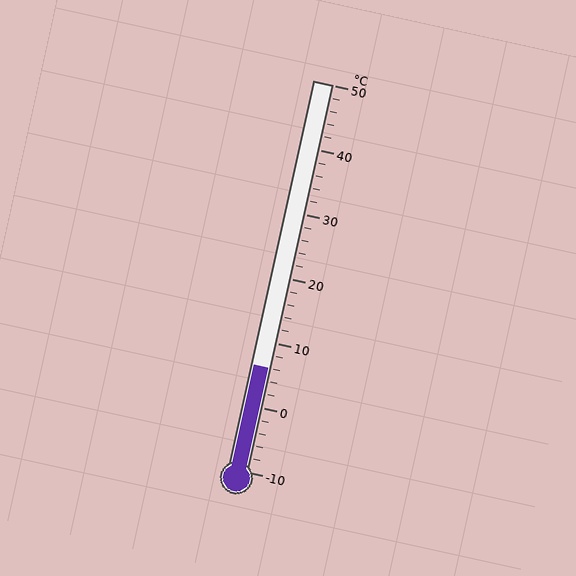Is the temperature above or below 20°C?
The temperature is below 20°C.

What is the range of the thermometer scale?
The thermometer scale ranges from -10°C to 50°C.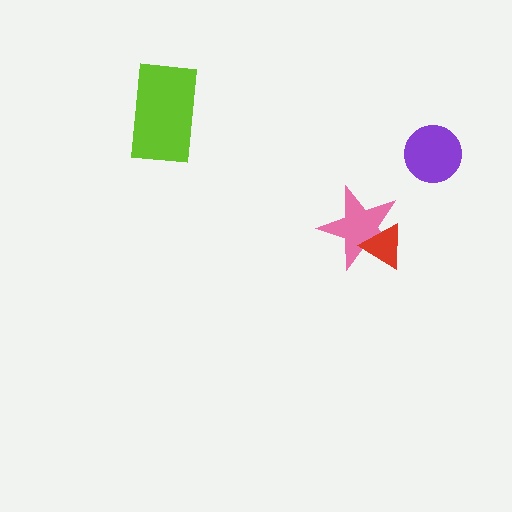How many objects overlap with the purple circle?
0 objects overlap with the purple circle.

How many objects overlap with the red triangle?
1 object overlaps with the red triangle.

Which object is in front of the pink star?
The red triangle is in front of the pink star.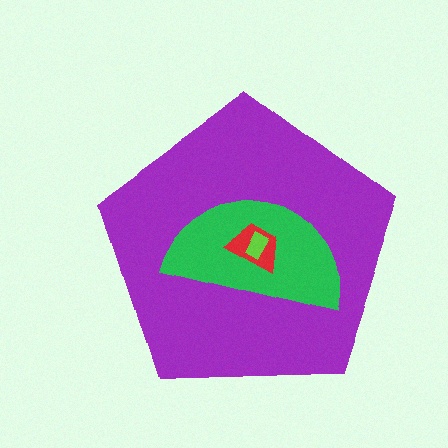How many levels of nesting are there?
4.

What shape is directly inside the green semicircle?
The red trapezoid.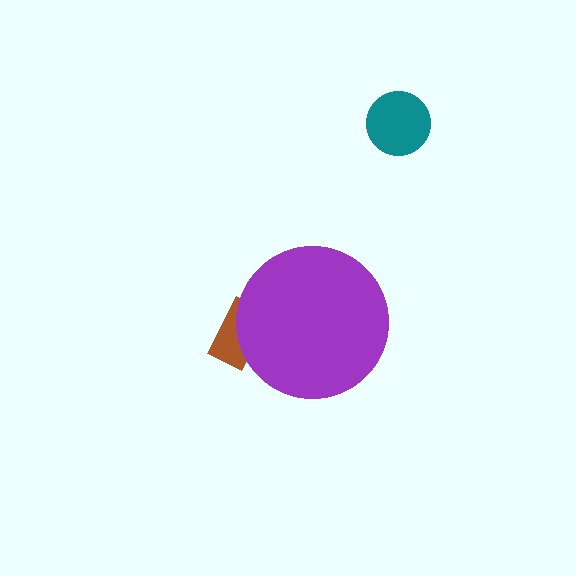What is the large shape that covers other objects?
A purple circle.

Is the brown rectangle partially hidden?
Yes, the brown rectangle is partially hidden behind the purple circle.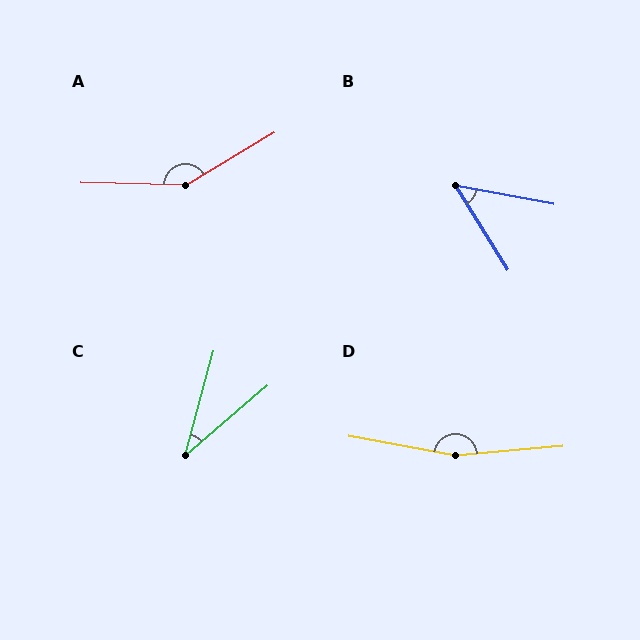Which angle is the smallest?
C, at approximately 34 degrees.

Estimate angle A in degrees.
Approximately 148 degrees.